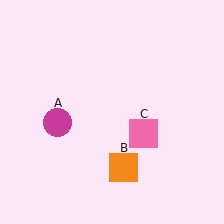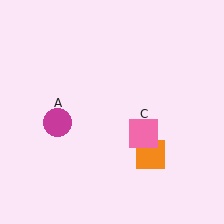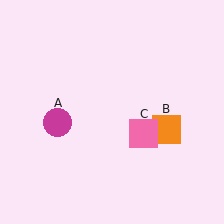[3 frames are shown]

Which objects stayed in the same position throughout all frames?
Magenta circle (object A) and pink square (object C) remained stationary.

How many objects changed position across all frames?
1 object changed position: orange square (object B).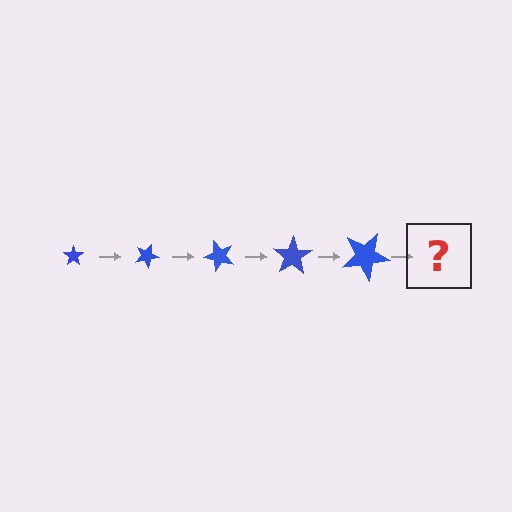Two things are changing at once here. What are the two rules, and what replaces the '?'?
The two rules are that the star grows larger each step and it rotates 25 degrees each step. The '?' should be a star, larger than the previous one and rotated 125 degrees from the start.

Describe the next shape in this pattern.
It should be a star, larger than the previous one and rotated 125 degrees from the start.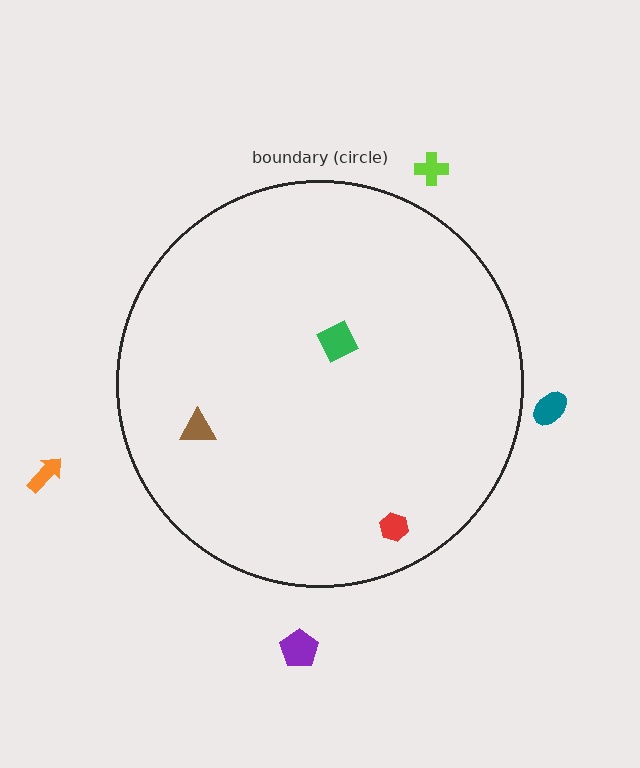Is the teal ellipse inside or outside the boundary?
Outside.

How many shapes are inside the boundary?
3 inside, 4 outside.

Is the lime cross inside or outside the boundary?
Outside.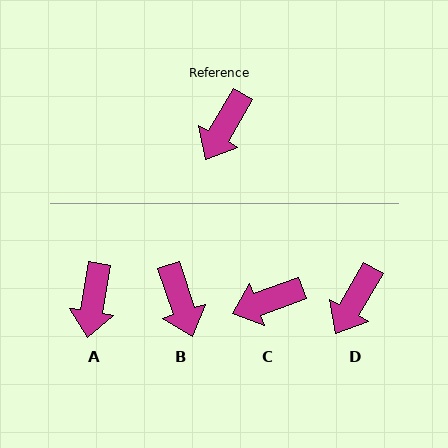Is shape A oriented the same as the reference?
No, it is off by about 21 degrees.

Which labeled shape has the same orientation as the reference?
D.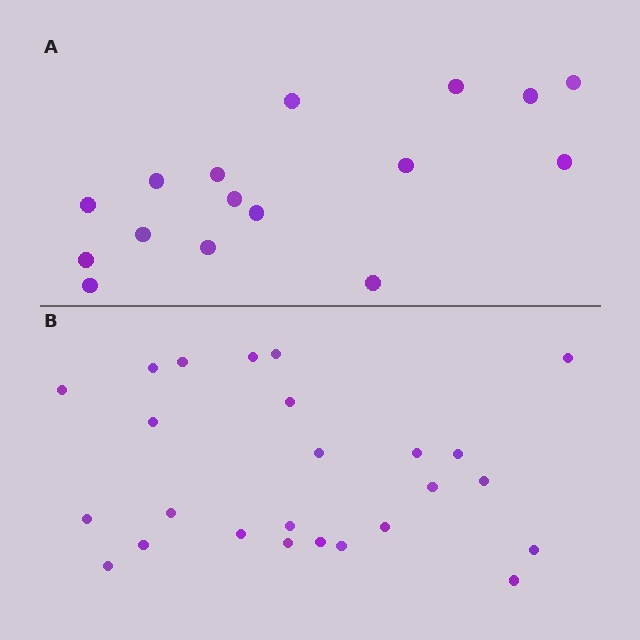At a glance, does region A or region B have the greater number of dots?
Region B (the bottom region) has more dots.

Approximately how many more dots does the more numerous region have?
Region B has roughly 8 or so more dots than region A.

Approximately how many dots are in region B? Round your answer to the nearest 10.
About 20 dots. (The exact count is 25, which rounds to 20.)